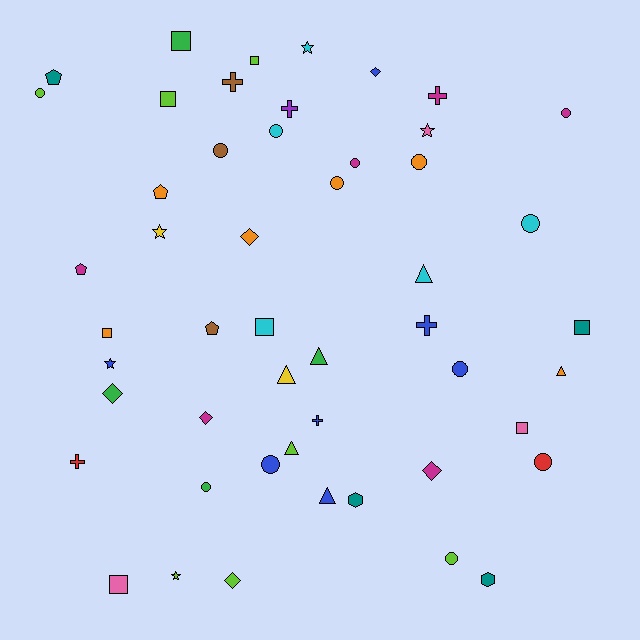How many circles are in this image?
There are 13 circles.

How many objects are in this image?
There are 50 objects.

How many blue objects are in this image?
There are 7 blue objects.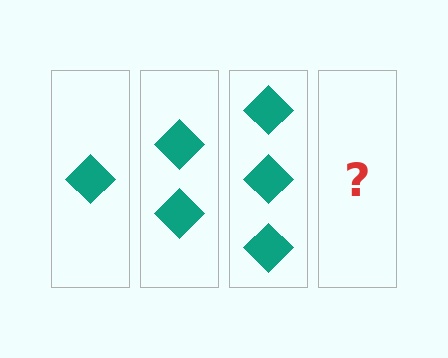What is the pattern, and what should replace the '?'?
The pattern is that each step adds one more diamond. The '?' should be 4 diamonds.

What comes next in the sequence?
The next element should be 4 diamonds.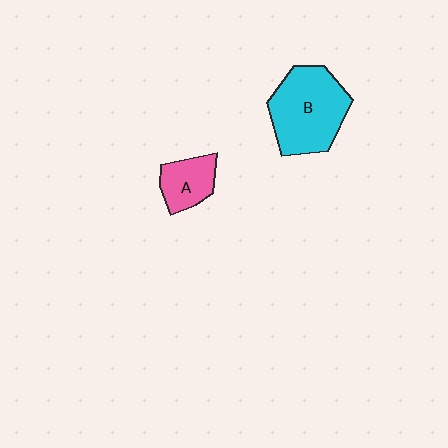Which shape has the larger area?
Shape B (cyan).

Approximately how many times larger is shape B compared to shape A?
Approximately 2.2 times.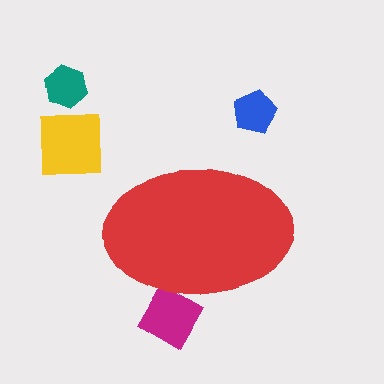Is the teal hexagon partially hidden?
No, the teal hexagon is fully visible.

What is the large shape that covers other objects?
A red ellipse.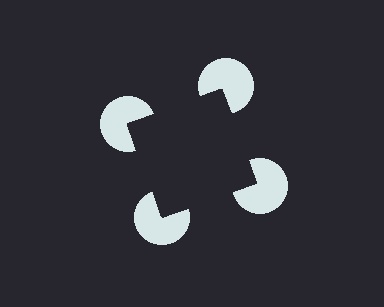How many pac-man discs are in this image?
There are 4 — one at each vertex of the illusory square.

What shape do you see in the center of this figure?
An illusory square — its edges are inferred from the aligned wedge cuts in the pac-man discs, not physically drawn.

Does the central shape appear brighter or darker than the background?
It typically appears slightly darker than the background, even though no actual brightness change is drawn.